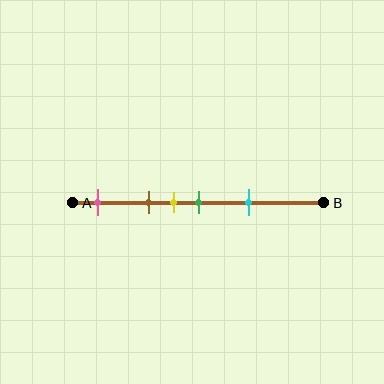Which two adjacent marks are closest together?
The yellow and green marks are the closest adjacent pair.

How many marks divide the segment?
There are 5 marks dividing the segment.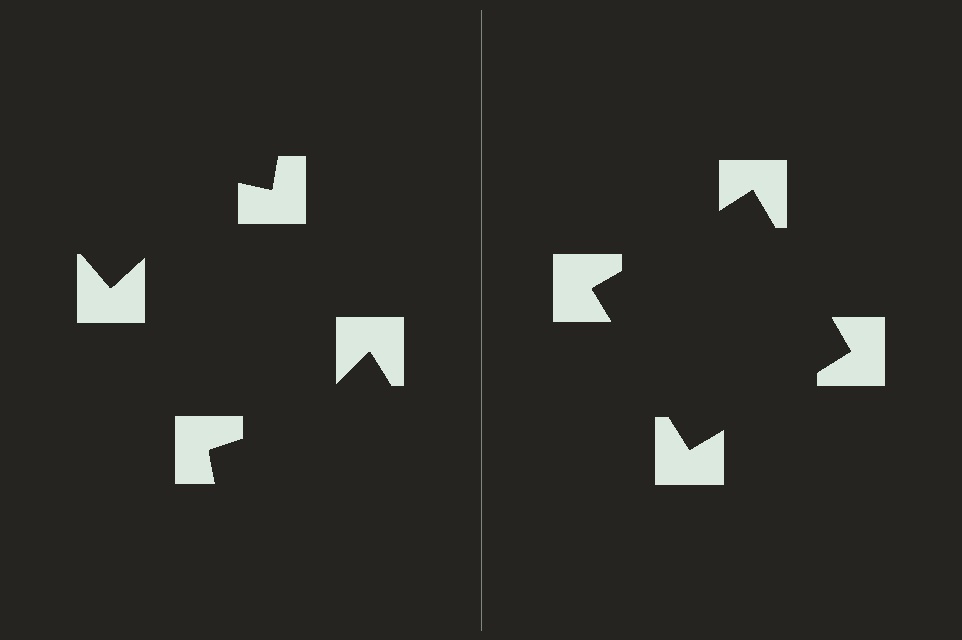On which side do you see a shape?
An illusory square appears on the right side. On the left side the wedge cuts are rotated, so no coherent shape forms.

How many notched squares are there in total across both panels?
8 — 4 on each side.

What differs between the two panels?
The notched squares are positioned identically on both sides; only the wedge orientations differ. On the right they align to a square; on the left they are misaligned.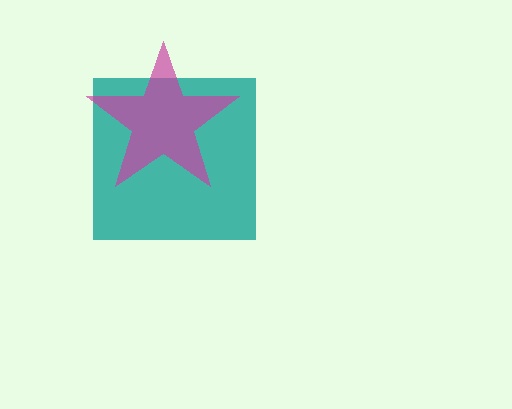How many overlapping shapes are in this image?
There are 2 overlapping shapes in the image.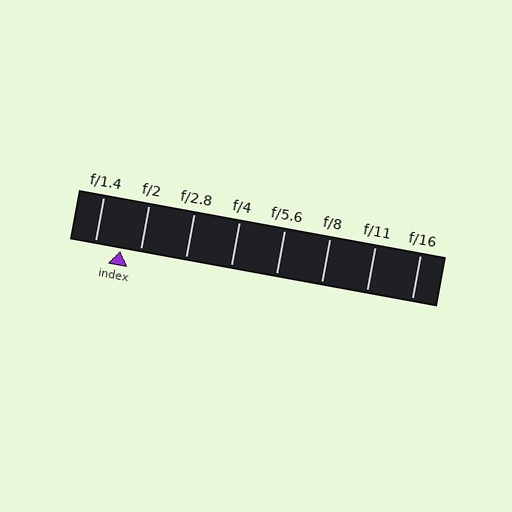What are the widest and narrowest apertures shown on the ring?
The widest aperture shown is f/1.4 and the narrowest is f/16.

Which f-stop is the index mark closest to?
The index mark is closest to f/2.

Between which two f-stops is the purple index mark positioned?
The index mark is between f/1.4 and f/2.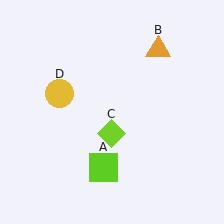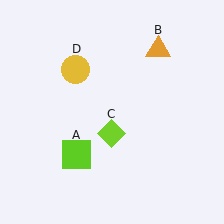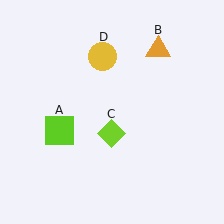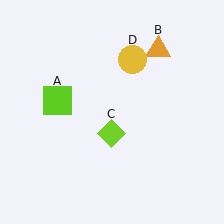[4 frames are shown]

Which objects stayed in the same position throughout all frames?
Orange triangle (object B) and lime diamond (object C) remained stationary.